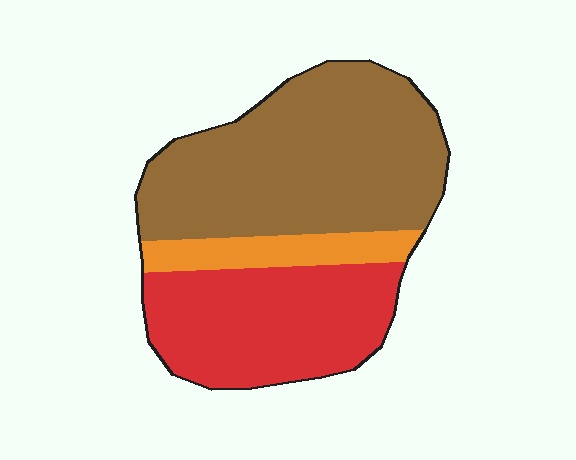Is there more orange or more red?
Red.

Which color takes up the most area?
Brown, at roughly 55%.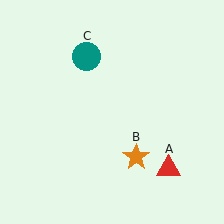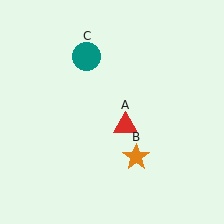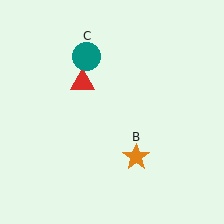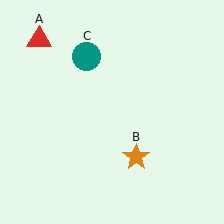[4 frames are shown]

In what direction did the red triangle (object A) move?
The red triangle (object A) moved up and to the left.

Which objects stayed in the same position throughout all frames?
Orange star (object B) and teal circle (object C) remained stationary.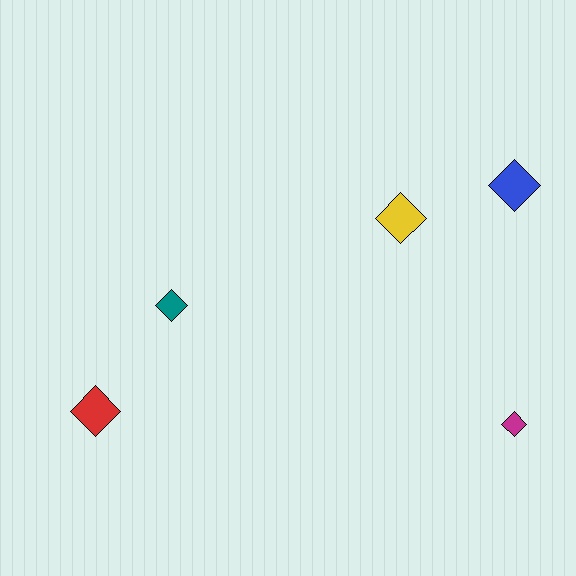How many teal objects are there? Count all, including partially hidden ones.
There is 1 teal object.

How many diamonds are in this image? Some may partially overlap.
There are 5 diamonds.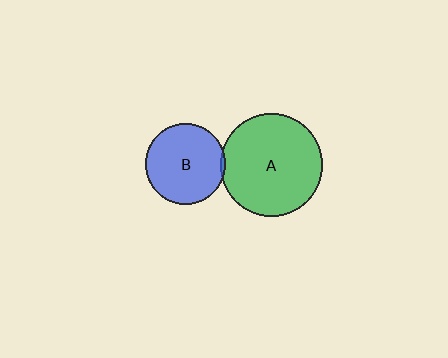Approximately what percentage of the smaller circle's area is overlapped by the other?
Approximately 5%.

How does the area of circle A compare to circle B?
Approximately 1.6 times.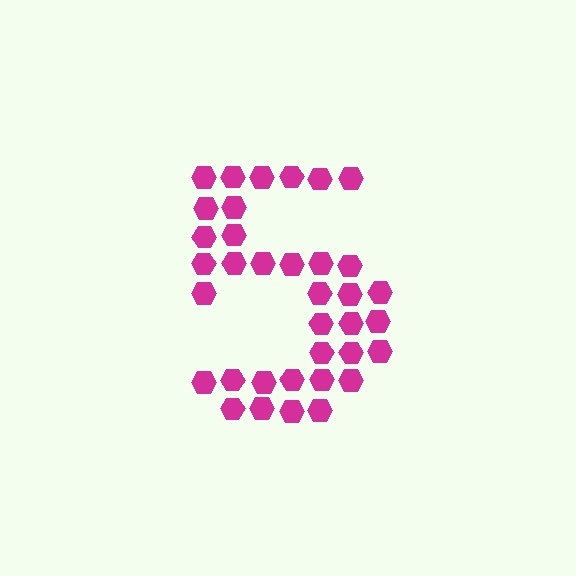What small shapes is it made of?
It is made of small hexagons.